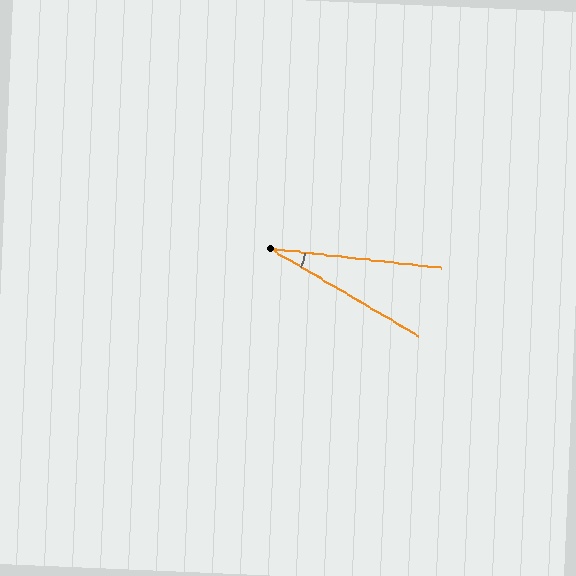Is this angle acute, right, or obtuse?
It is acute.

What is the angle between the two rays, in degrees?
Approximately 24 degrees.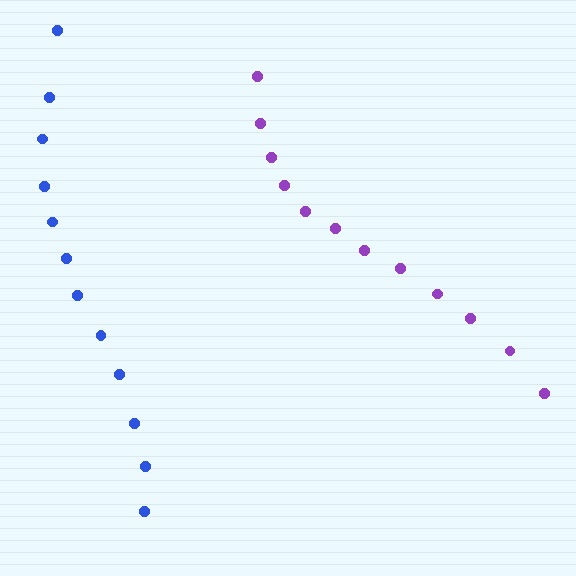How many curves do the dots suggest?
There are 2 distinct paths.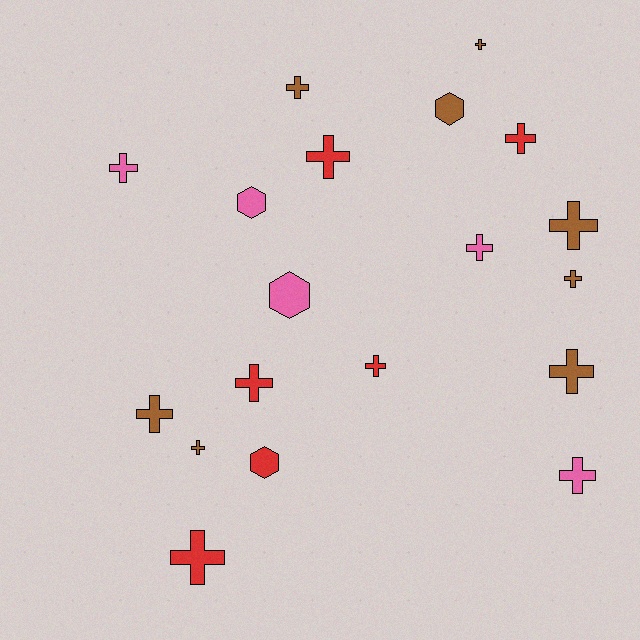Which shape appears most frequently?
Cross, with 15 objects.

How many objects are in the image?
There are 19 objects.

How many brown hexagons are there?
There is 1 brown hexagon.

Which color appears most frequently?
Brown, with 8 objects.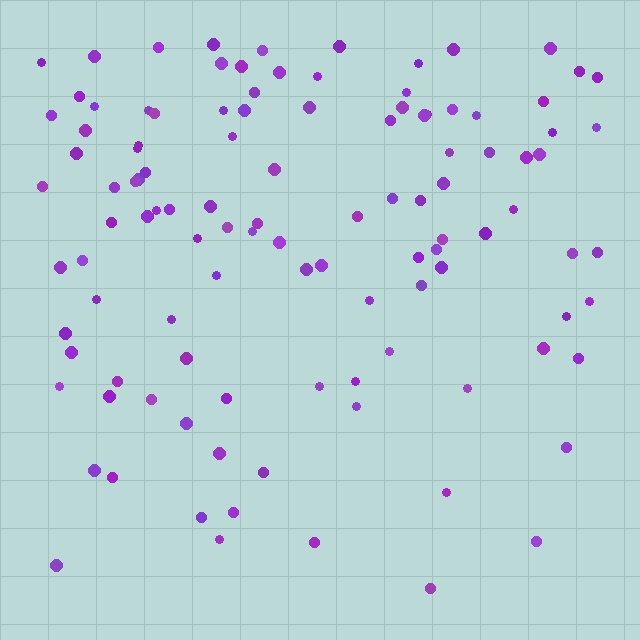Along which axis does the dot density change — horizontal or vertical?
Vertical.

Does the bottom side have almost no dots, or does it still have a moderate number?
Still a moderate number, just noticeably fewer than the top.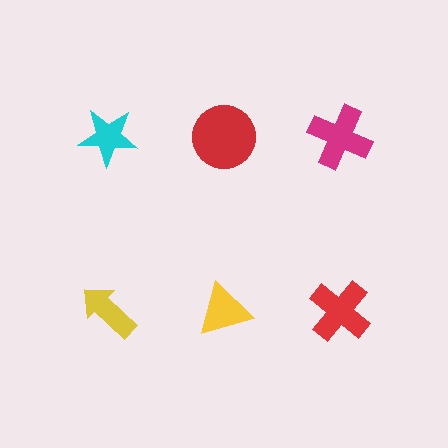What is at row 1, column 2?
A red circle.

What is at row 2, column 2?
A yellow triangle.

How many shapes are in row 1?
3 shapes.